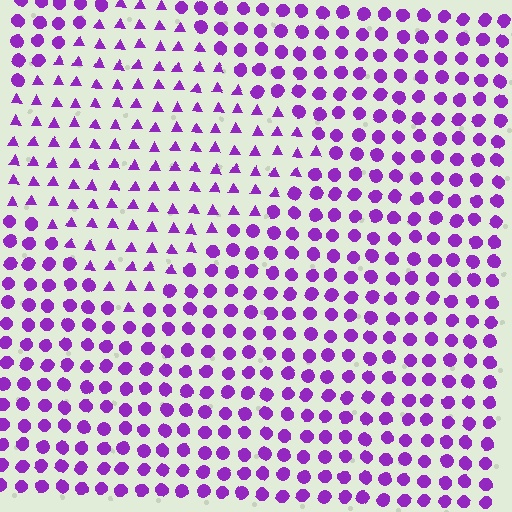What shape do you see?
I see a diamond.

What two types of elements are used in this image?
The image uses triangles inside the diamond region and circles outside it.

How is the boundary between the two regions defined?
The boundary is defined by a change in element shape: triangles inside vs. circles outside. All elements share the same color and spacing.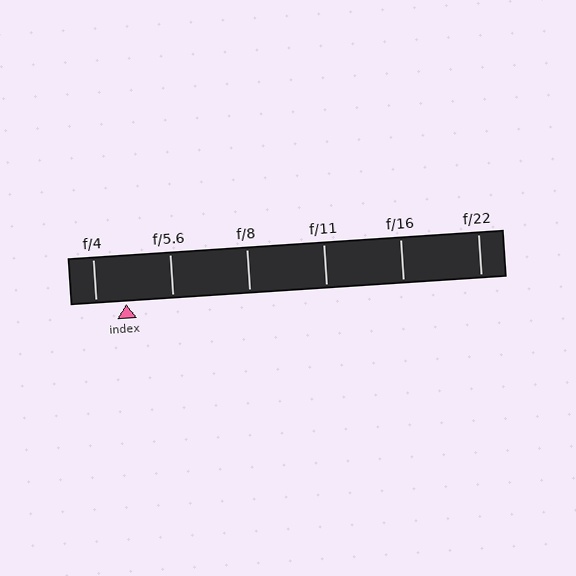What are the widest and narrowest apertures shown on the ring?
The widest aperture shown is f/4 and the narrowest is f/22.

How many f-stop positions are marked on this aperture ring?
There are 6 f-stop positions marked.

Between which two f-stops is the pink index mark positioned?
The index mark is between f/4 and f/5.6.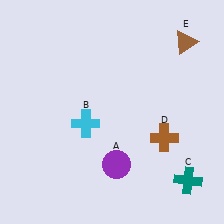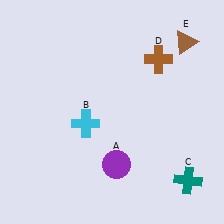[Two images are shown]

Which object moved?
The brown cross (D) moved up.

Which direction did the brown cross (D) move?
The brown cross (D) moved up.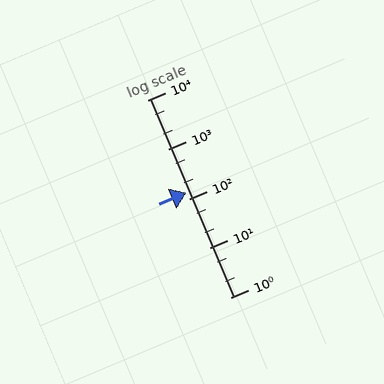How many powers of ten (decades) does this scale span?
The scale spans 4 decades, from 1 to 10000.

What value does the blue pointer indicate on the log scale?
The pointer indicates approximately 130.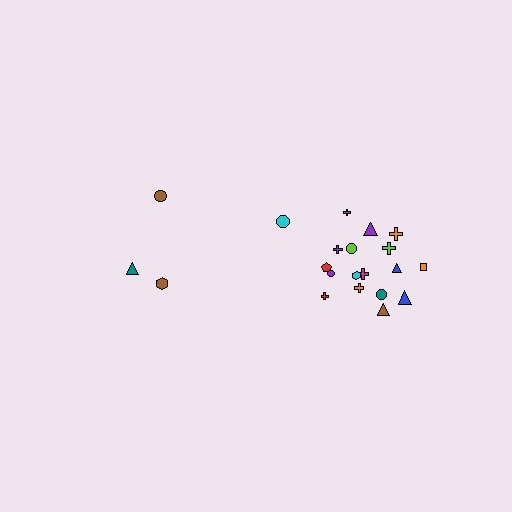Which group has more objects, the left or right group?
The right group.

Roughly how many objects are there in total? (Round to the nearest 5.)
Roughly 20 objects in total.